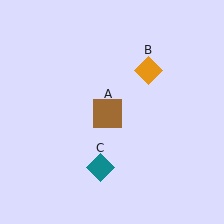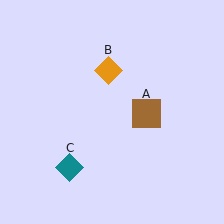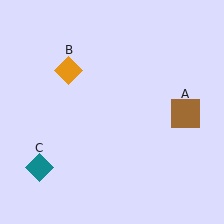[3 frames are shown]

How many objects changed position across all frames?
3 objects changed position: brown square (object A), orange diamond (object B), teal diamond (object C).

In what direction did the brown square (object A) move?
The brown square (object A) moved right.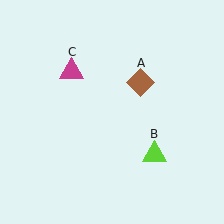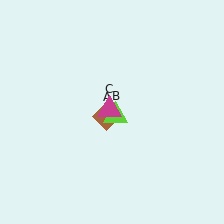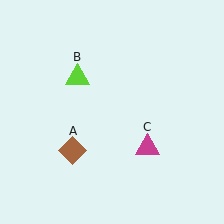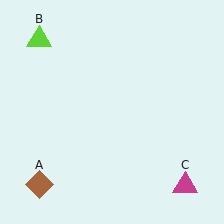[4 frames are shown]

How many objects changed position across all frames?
3 objects changed position: brown diamond (object A), lime triangle (object B), magenta triangle (object C).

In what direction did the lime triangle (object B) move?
The lime triangle (object B) moved up and to the left.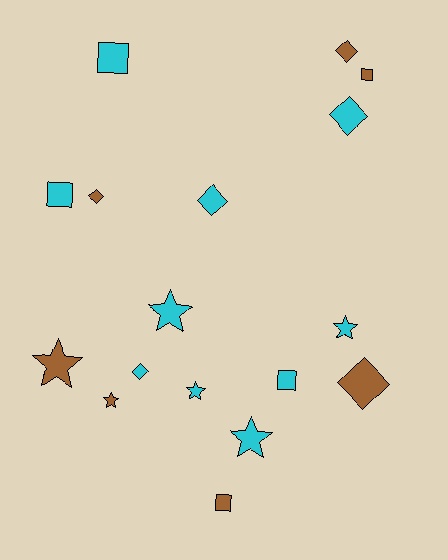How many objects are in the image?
There are 17 objects.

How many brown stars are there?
There are 2 brown stars.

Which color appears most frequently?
Cyan, with 10 objects.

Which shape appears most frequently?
Diamond, with 6 objects.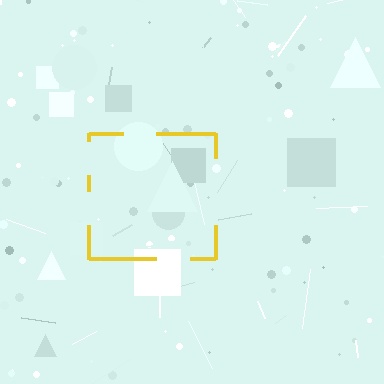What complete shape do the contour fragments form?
The contour fragments form a square.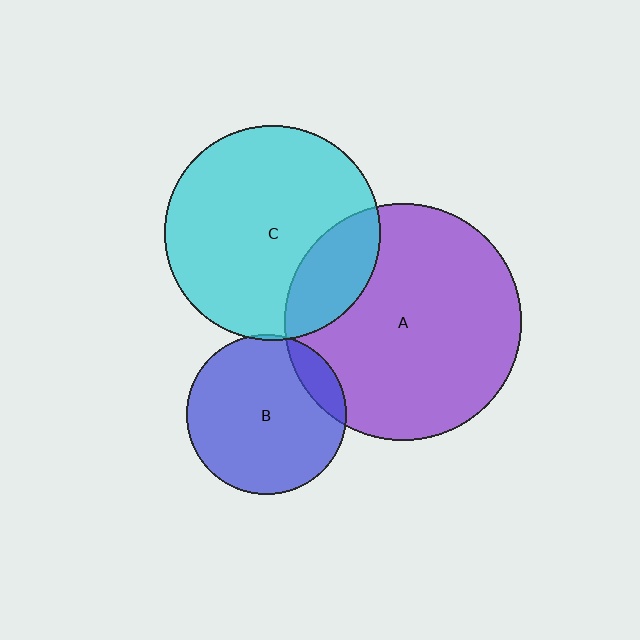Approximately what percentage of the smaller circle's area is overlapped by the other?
Approximately 5%.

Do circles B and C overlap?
Yes.